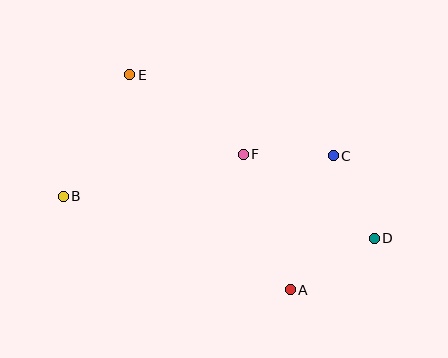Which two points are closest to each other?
Points C and F are closest to each other.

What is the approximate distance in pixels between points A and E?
The distance between A and E is approximately 268 pixels.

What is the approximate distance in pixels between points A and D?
The distance between A and D is approximately 99 pixels.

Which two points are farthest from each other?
Points B and D are farthest from each other.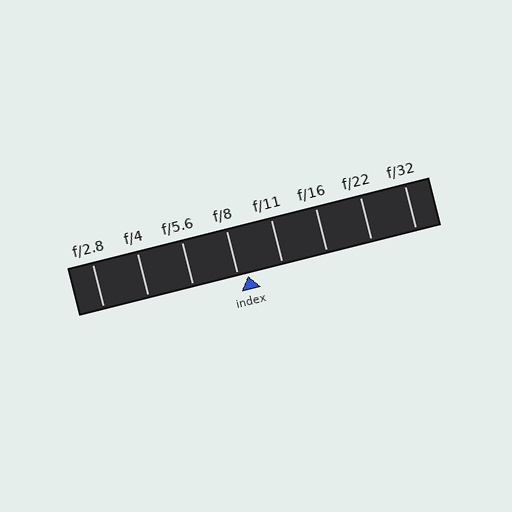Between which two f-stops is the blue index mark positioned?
The index mark is between f/8 and f/11.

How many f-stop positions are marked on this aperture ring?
There are 8 f-stop positions marked.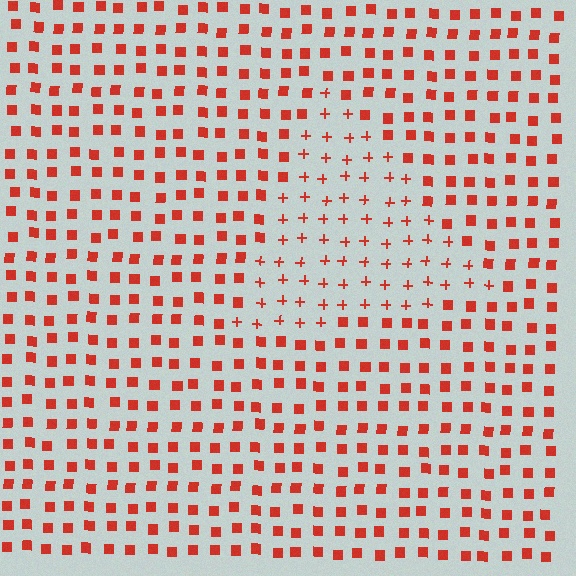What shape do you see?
I see a triangle.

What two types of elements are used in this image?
The image uses plus signs inside the triangle region and squares outside it.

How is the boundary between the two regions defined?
The boundary is defined by a change in element shape: plus signs inside vs. squares outside. All elements share the same color and spacing.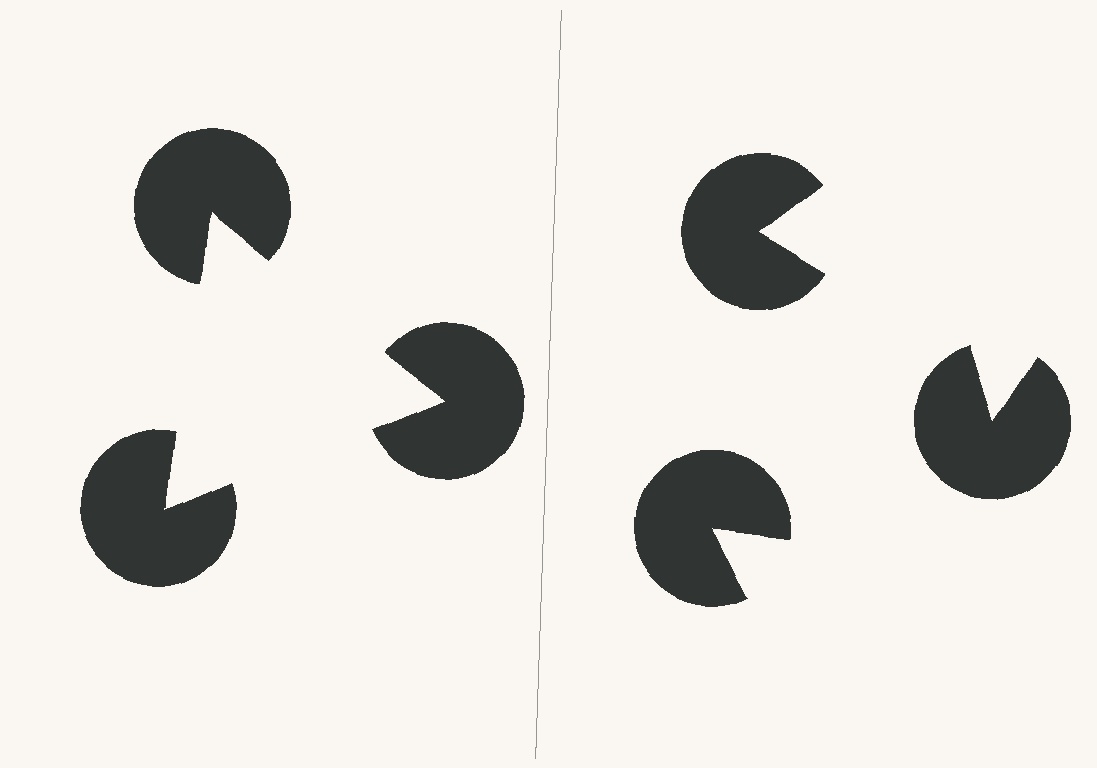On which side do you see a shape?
An illusory triangle appears on the left side. On the right side the wedge cuts are rotated, so no coherent shape forms.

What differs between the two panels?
The pac-man discs are positioned identically on both sides; only the wedge orientations differ. On the left they align to a triangle; on the right they are misaligned.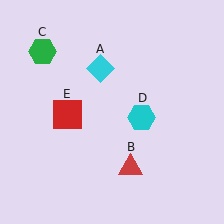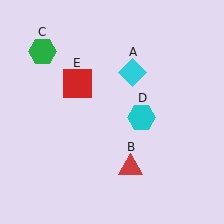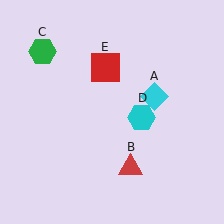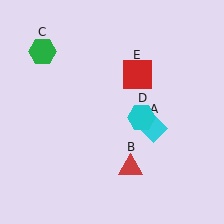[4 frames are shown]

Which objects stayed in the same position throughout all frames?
Red triangle (object B) and green hexagon (object C) and cyan hexagon (object D) remained stationary.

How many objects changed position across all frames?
2 objects changed position: cyan diamond (object A), red square (object E).